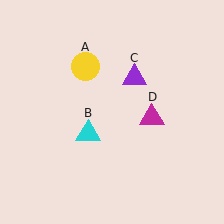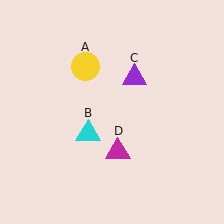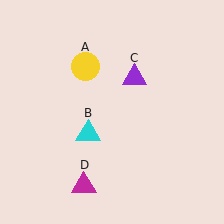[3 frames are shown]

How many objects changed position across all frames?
1 object changed position: magenta triangle (object D).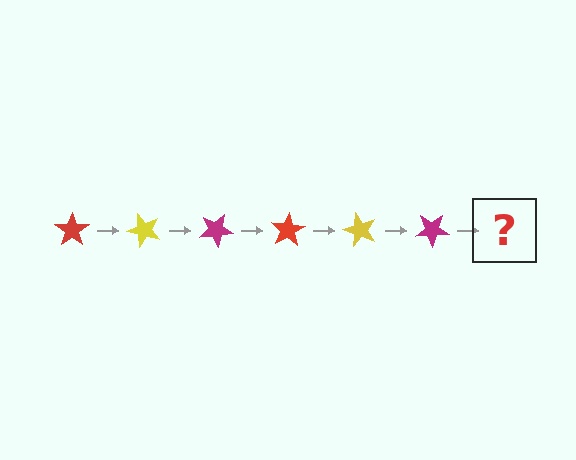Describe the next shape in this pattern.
It should be a red star, rotated 300 degrees from the start.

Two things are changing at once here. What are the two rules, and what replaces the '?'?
The two rules are that it rotates 50 degrees each step and the color cycles through red, yellow, and magenta. The '?' should be a red star, rotated 300 degrees from the start.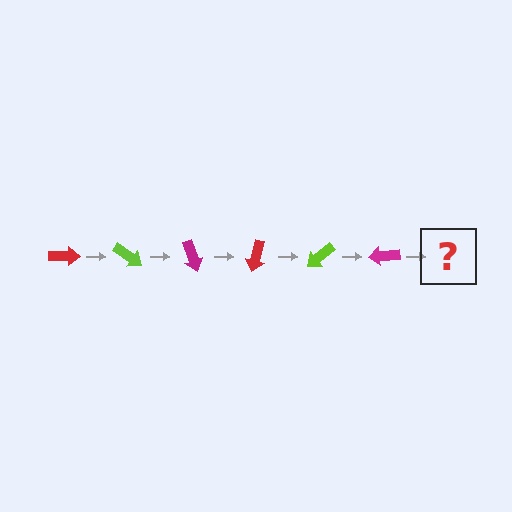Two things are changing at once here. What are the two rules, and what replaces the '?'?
The two rules are that it rotates 35 degrees each step and the color cycles through red, lime, and magenta. The '?' should be a red arrow, rotated 210 degrees from the start.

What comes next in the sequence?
The next element should be a red arrow, rotated 210 degrees from the start.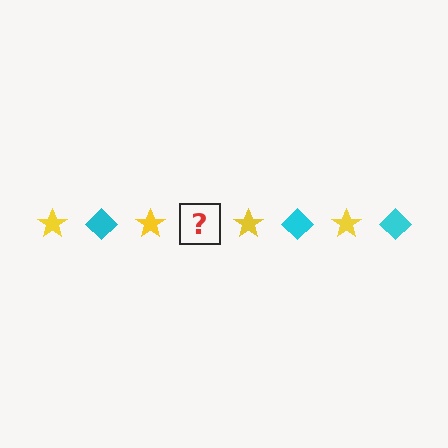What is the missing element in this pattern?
The missing element is a cyan diamond.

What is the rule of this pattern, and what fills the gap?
The rule is that the pattern alternates between yellow star and cyan diamond. The gap should be filled with a cyan diamond.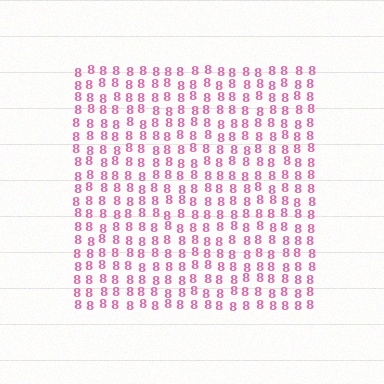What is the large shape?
The large shape is a square.